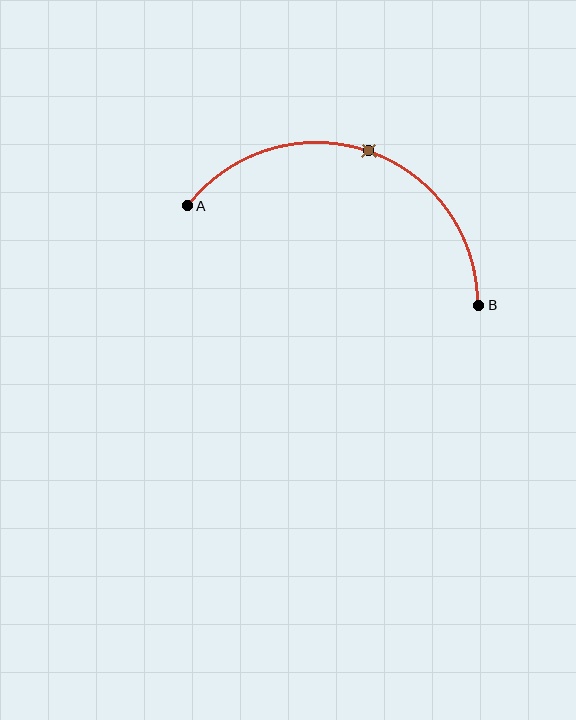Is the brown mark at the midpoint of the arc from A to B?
Yes. The brown mark lies on the arc at equal arc-length from both A and B — it is the arc midpoint.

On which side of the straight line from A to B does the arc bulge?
The arc bulges above the straight line connecting A and B.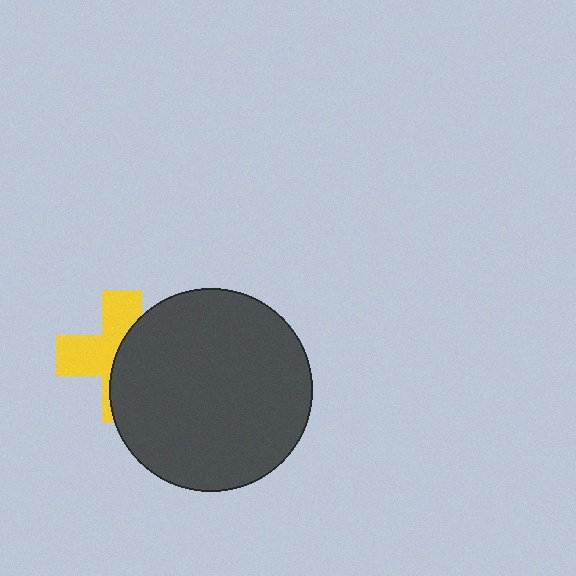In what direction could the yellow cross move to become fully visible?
The yellow cross could move left. That would shift it out from behind the dark gray circle entirely.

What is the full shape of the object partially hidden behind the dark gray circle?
The partially hidden object is a yellow cross.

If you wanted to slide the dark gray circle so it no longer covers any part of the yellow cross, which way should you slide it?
Slide it right — that is the most direct way to separate the two shapes.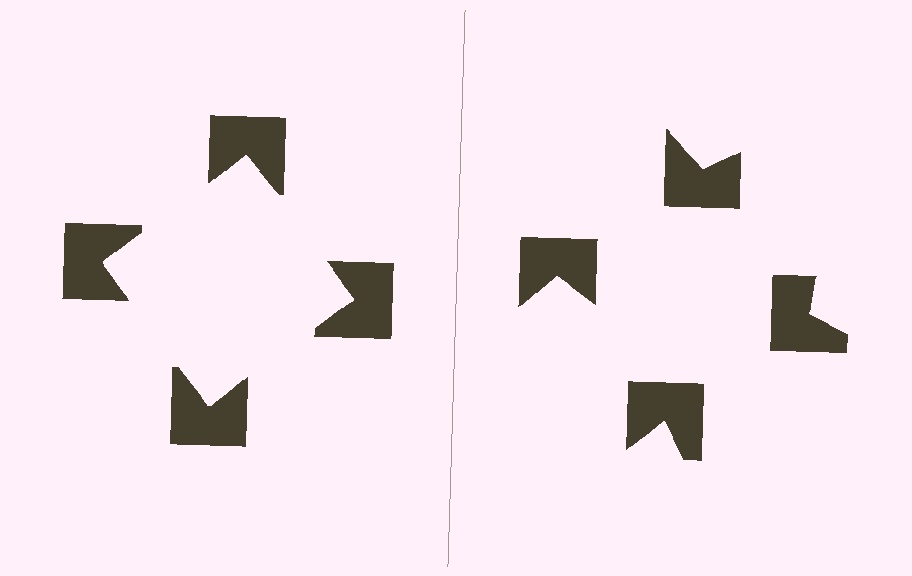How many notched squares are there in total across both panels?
8 — 4 on each side.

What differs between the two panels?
The notched squares are positioned identically on both sides; only the wedge orientations differ. On the left they align to a square; on the right they are misaligned.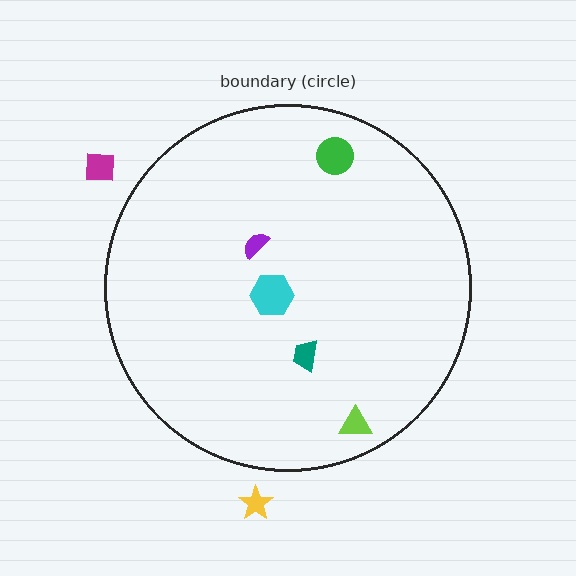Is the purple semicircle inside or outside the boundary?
Inside.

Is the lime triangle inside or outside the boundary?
Inside.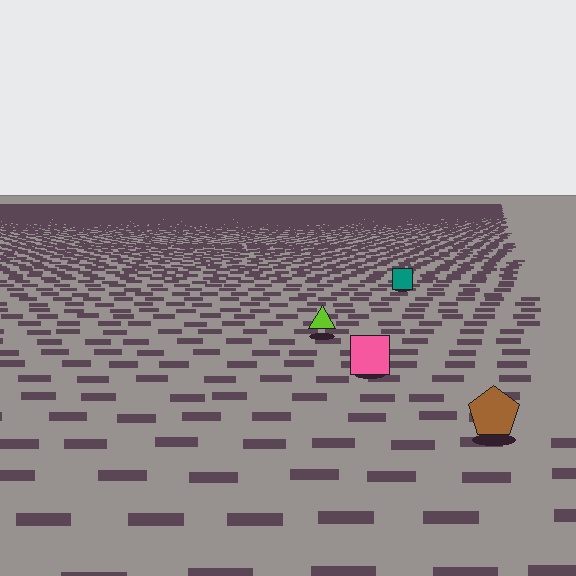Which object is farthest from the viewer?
The teal square is farthest from the viewer. It appears smaller and the ground texture around it is denser.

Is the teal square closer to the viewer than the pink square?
No. The pink square is closer — you can tell from the texture gradient: the ground texture is coarser near it.